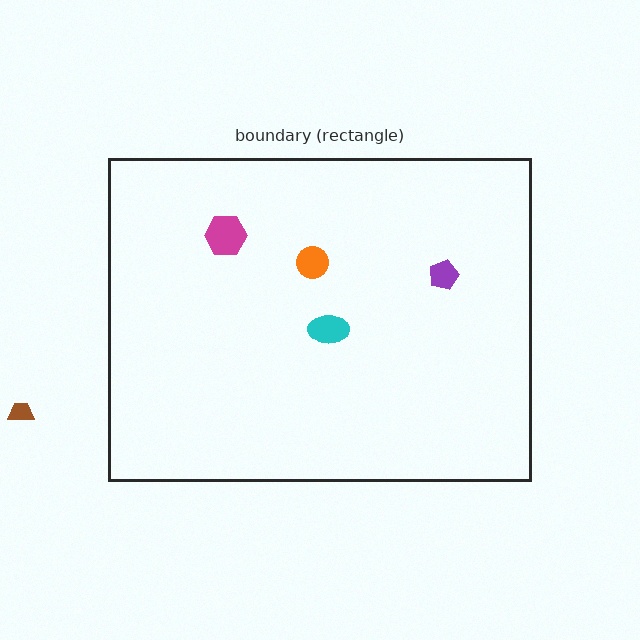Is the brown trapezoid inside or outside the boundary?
Outside.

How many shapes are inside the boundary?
4 inside, 1 outside.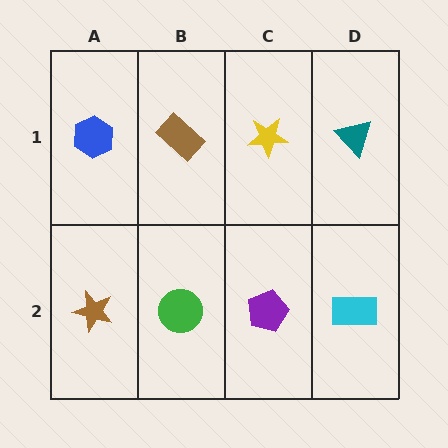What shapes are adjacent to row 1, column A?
A brown star (row 2, column A), a brown rectangle (row 1, column B).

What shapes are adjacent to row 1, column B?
A green circle (row 2, column B), a blue hexagon (row 1, column A), a yellow star (row 1, column C).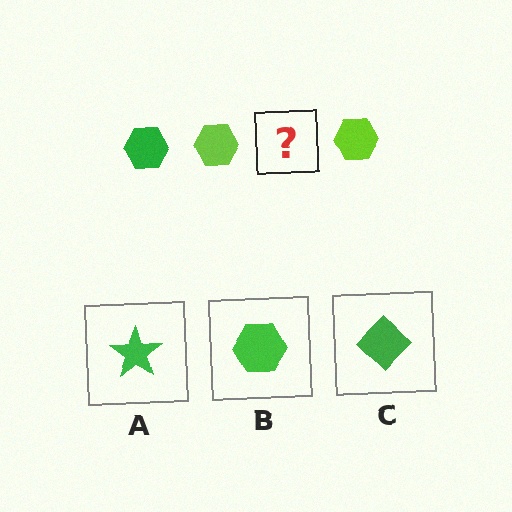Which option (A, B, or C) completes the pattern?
B.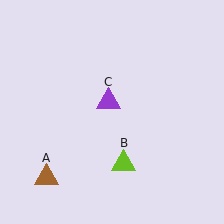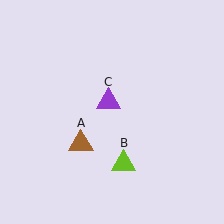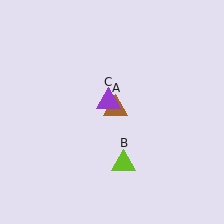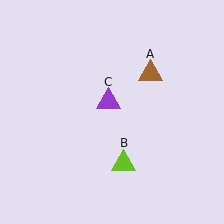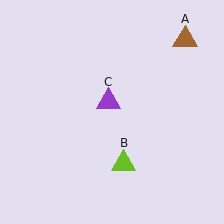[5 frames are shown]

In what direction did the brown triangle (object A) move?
The brown triangle (object A) moved up and to the right.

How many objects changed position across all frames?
1 object changed position: brown triangle (object A).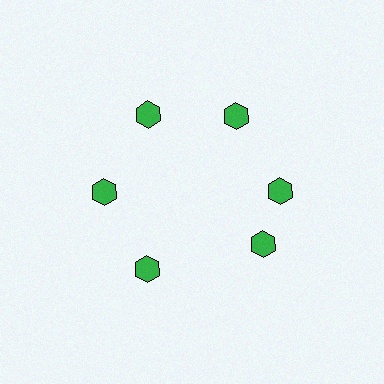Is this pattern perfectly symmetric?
No. The 6 green hexagons are arranged in a ring, but one element near the 5 o'clock position is rotated out of alignment along the ring, breaking the 6-fold rotational symmetry.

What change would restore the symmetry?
The symmetry would be restored by rotating it back into even spacing with its neighbors so that all 6 hexagons sit at equal angles and equal distance from the center.